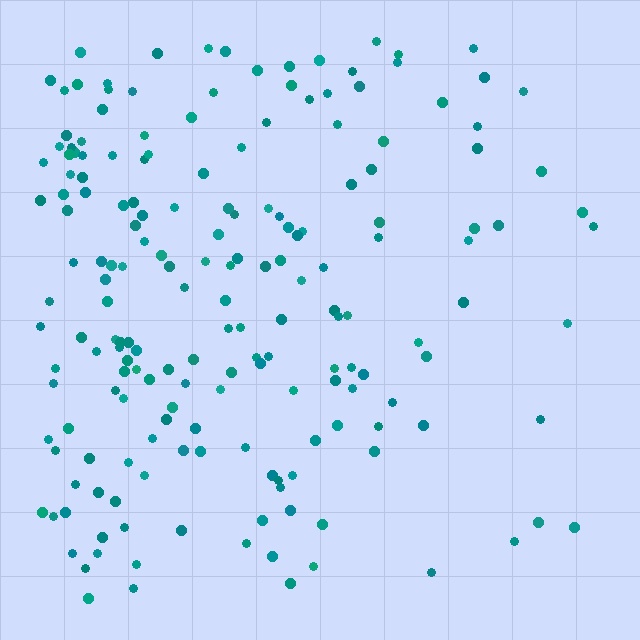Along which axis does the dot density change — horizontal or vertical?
Horizontal.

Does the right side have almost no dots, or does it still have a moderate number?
Still a moderate number, just noticeably fewer than the left.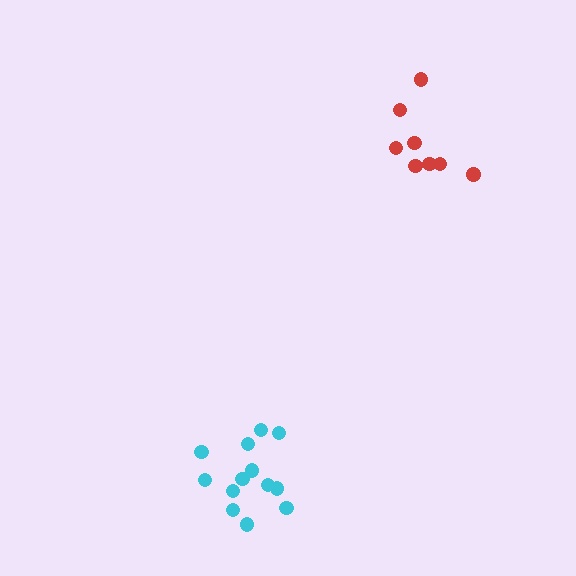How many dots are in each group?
Group 1: 8 dots, Group 2: 13 dots (21 total).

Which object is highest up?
The red cluster is topmost.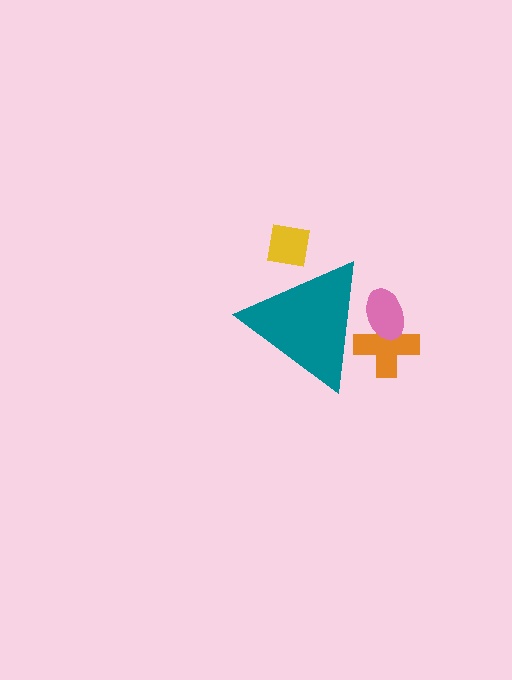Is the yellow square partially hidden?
Yes, the yellow square is partially hidden behind the teal triangle.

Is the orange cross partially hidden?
Yes, the orange cross is partially hidden behind the teal triangle.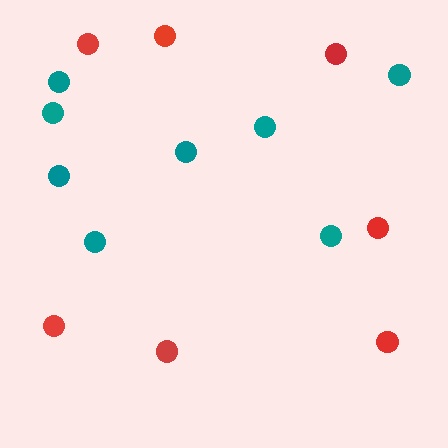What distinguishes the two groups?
There are 2 groups: one group of teal circles (8) and one group of red circles (7).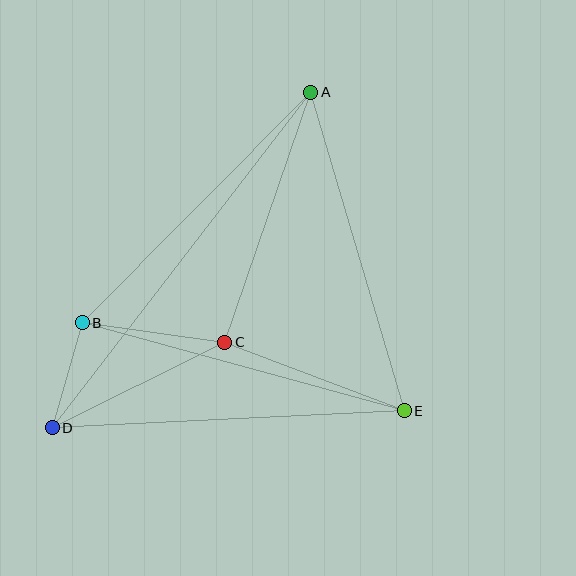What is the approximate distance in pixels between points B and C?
The distance between B and C is approximately 144 pixels.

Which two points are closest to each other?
Points B and D are closest to each other.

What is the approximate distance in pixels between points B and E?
The distance between B and E is approximately 333 pixels.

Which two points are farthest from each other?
Points A and D are farthest from each other.